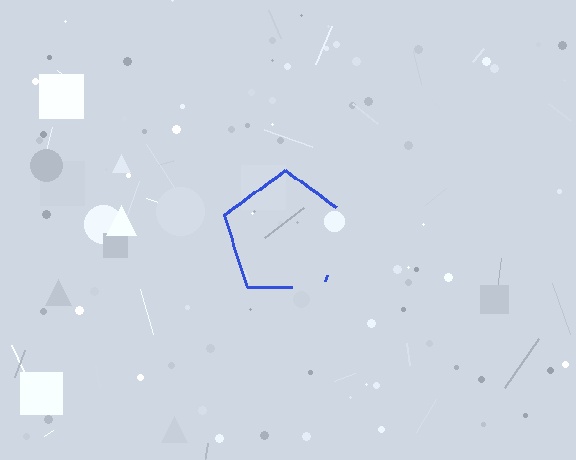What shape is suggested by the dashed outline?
The dashed outline suggests a pentagon.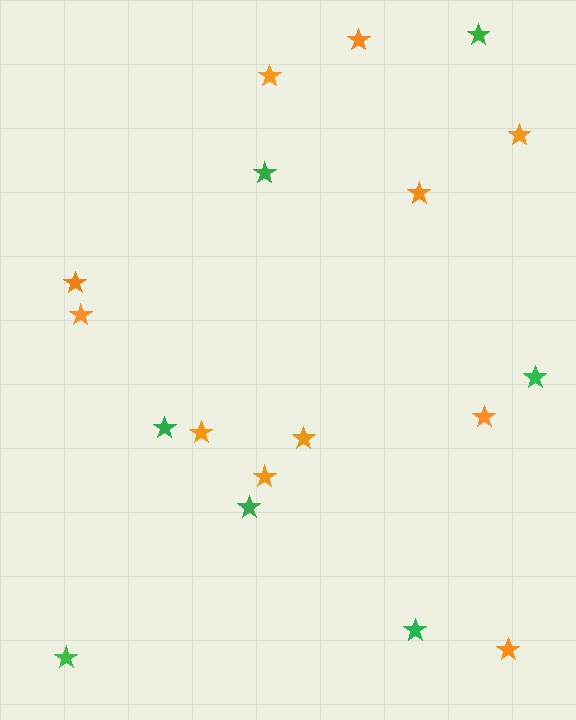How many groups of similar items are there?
There are 2 groups: one group of green stars (7) and one group of orange stars (11).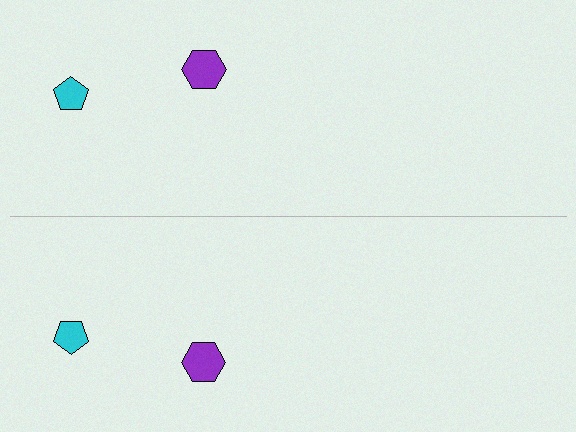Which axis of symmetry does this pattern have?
The pattern has a horizontal axis of symmetry running through the center of the image.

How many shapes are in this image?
There are 4 shapes in this image.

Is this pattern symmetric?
Yes, this pattern has bilateral (reflection) symmetry.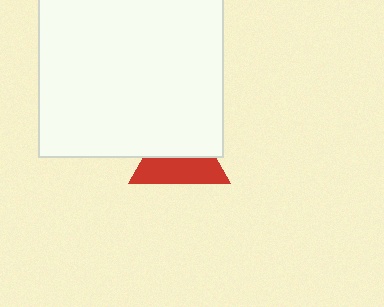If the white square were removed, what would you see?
You would see the complete red triangle.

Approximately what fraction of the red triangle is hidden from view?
Roughly 51% of the red triangle is hidden behind the white square.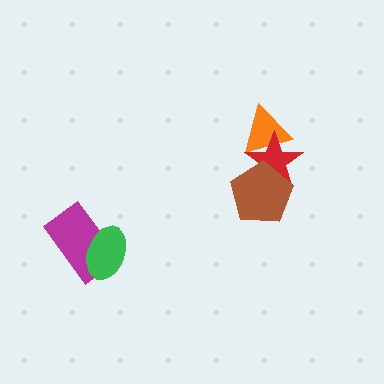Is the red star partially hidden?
Yes, it is partially covered by another shape.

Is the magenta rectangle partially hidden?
Yes, it is partially covered by another shape.